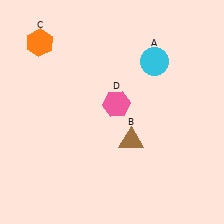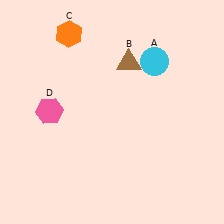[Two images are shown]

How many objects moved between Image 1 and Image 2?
3 objects moved between the two images.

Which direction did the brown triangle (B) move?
The brown triangle (B) moved up.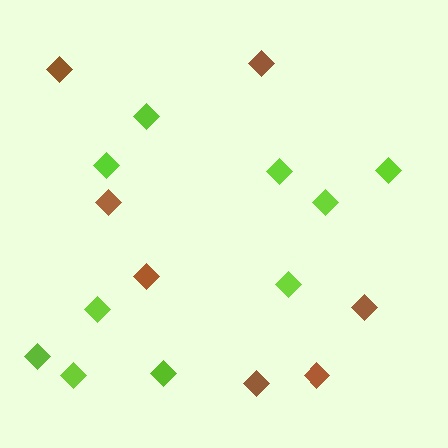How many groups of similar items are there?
There are 2 groups: one group of brown diamonds (7) and one group of lime diamonds (10).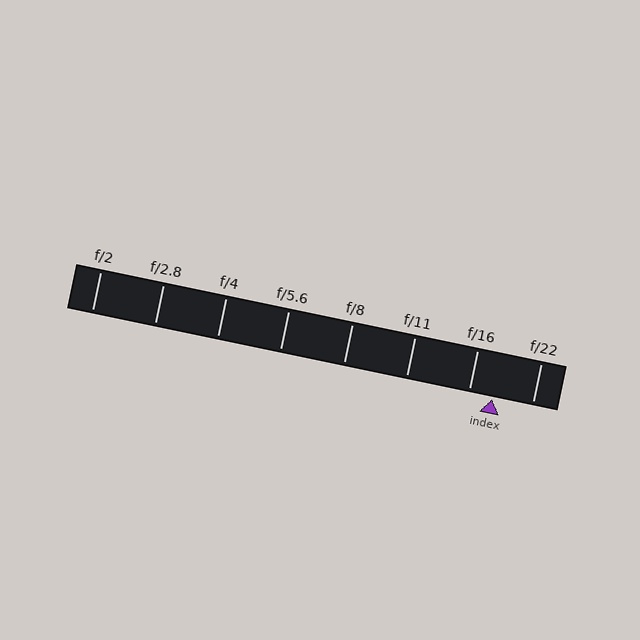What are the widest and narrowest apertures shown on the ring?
The widest aperture shown is f/2 and the narrowest is f/22.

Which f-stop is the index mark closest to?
The index mark is closest to f/16.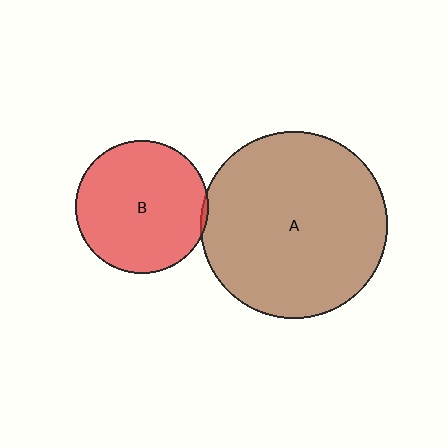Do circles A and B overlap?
Yes.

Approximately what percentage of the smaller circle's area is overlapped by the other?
Approximately 5%.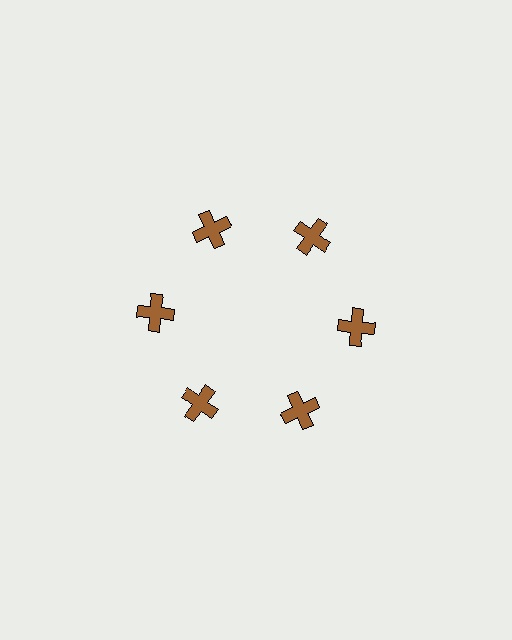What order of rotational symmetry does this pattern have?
This pattern has 6-fold rotational symmetry.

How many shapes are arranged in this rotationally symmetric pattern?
There are 6 shapes, arranged in 6 groups of 1.